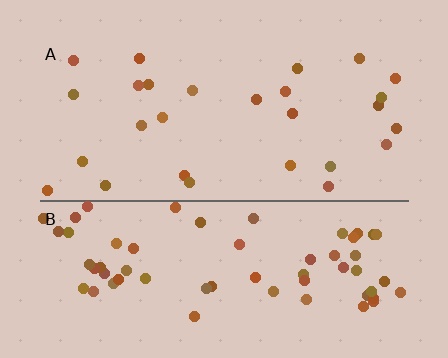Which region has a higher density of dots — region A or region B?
B (the bottom).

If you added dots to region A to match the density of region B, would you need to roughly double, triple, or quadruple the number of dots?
Approximately double.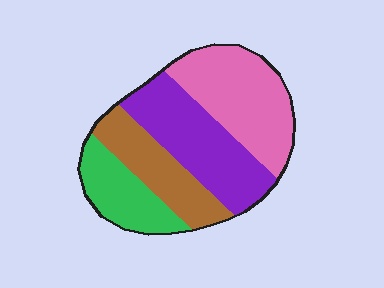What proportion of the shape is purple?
Purple takes up between a quarter and a half of the shape.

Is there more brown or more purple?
Purple.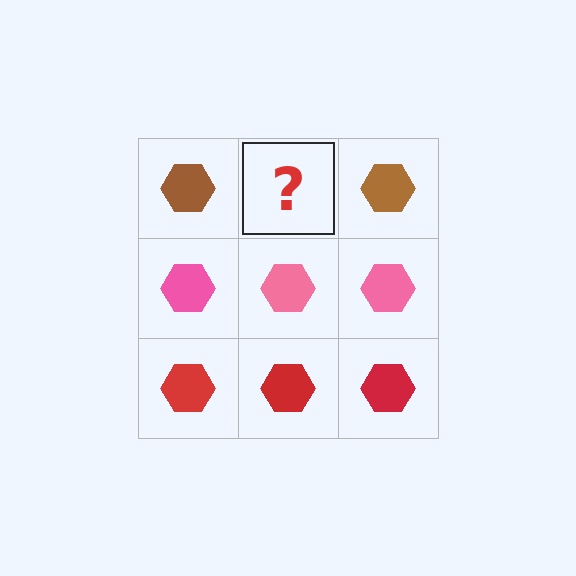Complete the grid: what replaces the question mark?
The question mark should be replaced with a brown hexagon.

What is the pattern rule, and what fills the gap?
The rule is that each row has a consistent color. The gap should be filled with a brown hexagon.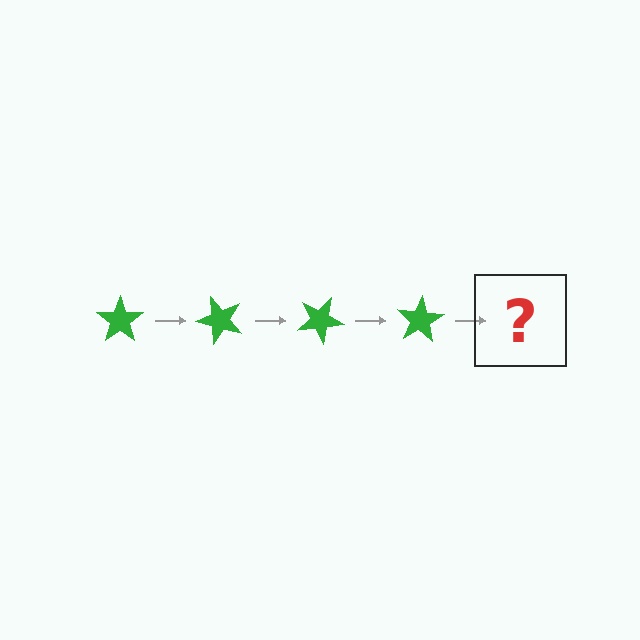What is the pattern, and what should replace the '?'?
The pattern is that the star rotates 50 degrees each step. The '?' should be a green star rotated 200 degrees.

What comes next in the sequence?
The next element should be a green star rotated 200 degrees.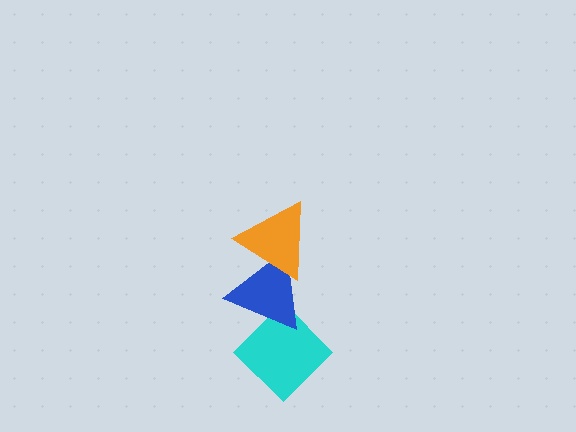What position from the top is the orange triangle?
The orange triangle is 1st from the top.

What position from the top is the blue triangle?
The blue triangle is 2nd from the top.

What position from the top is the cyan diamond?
The cyan diamond is 3rd from the top.